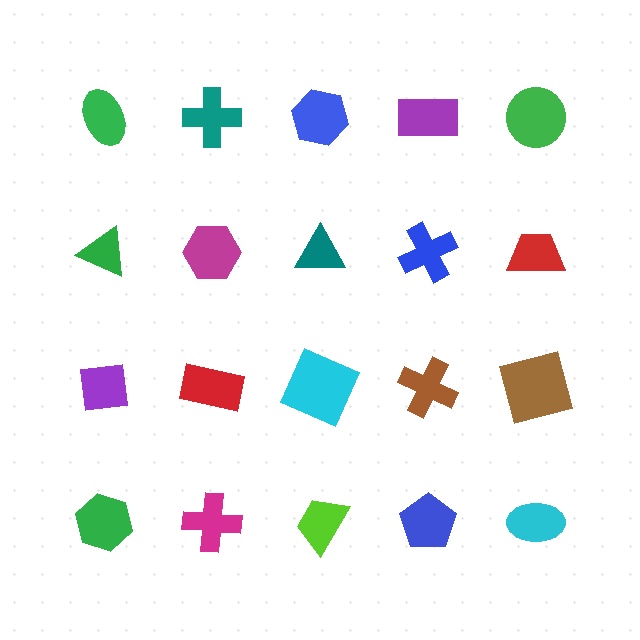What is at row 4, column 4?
A blue pentagon.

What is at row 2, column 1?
A green triangle.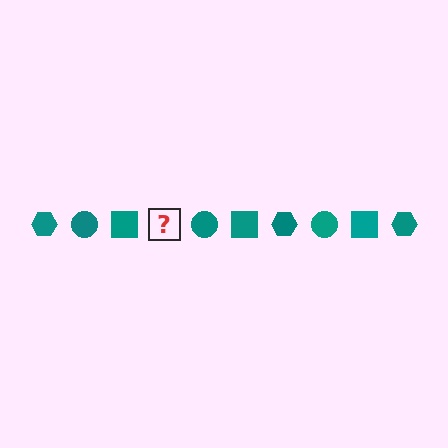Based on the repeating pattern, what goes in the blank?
The blank should be a teal hexagon.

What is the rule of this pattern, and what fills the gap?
The rule is that the pattern cycles through hexagon, circle, square shapes in teal. The gap should be filled with a teal hexagon.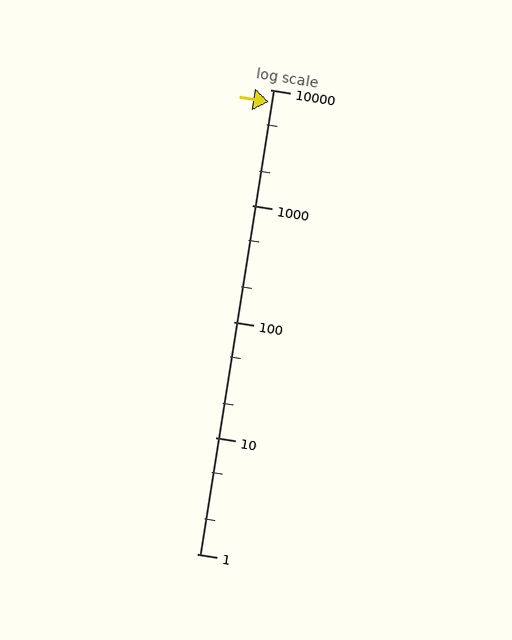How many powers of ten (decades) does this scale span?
The scale spans 4 decades, from 1 to 10000.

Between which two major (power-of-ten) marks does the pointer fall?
The pointer is between 1000 and 10000.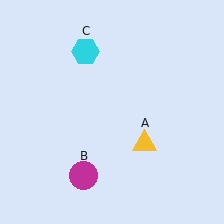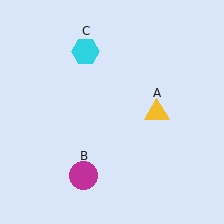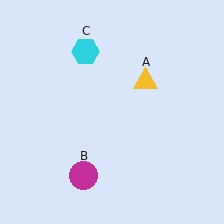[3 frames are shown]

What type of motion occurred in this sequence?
The yellow triangle (object A) rotated counterclockwise around the center of the scene.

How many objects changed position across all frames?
1 object changed position: yellow triangle (object A).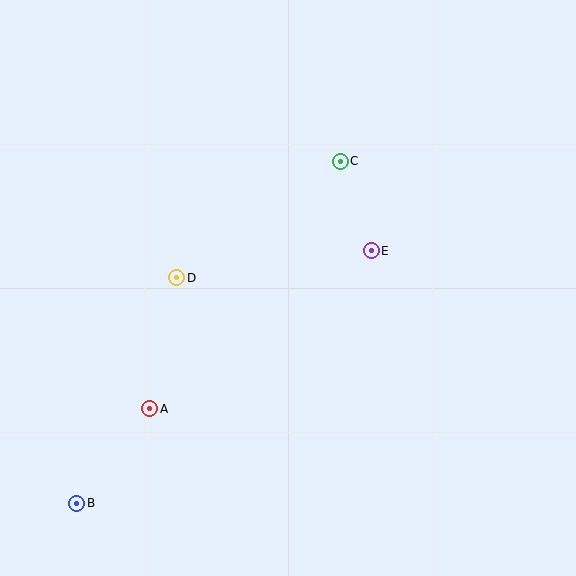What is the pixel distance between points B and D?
The distance between B and D is 247 pixels.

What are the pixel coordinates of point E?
Point E is at (371, 251).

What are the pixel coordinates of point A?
Point A is at (150, 409).